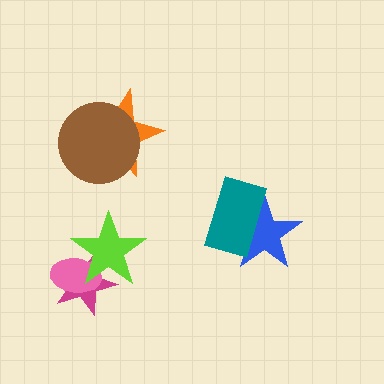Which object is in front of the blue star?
The teal rectangle is in front of the blue star.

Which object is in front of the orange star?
The brown circle is in front of the orange star.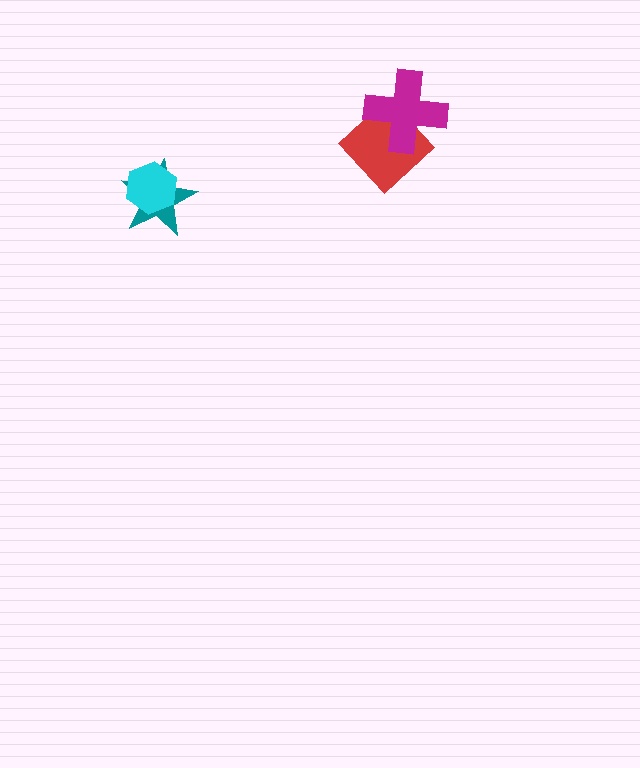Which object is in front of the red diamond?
The magenta cross is in front of the red diamond.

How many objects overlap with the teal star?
1 object overlaps with the teal star.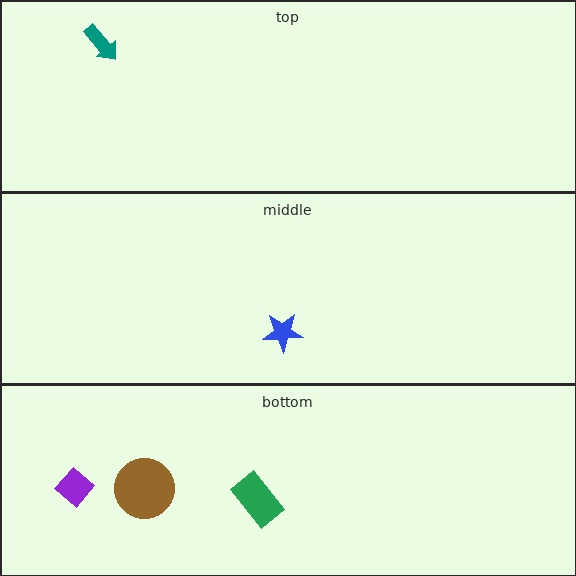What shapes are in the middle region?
The blue star.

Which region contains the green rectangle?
The bottom region.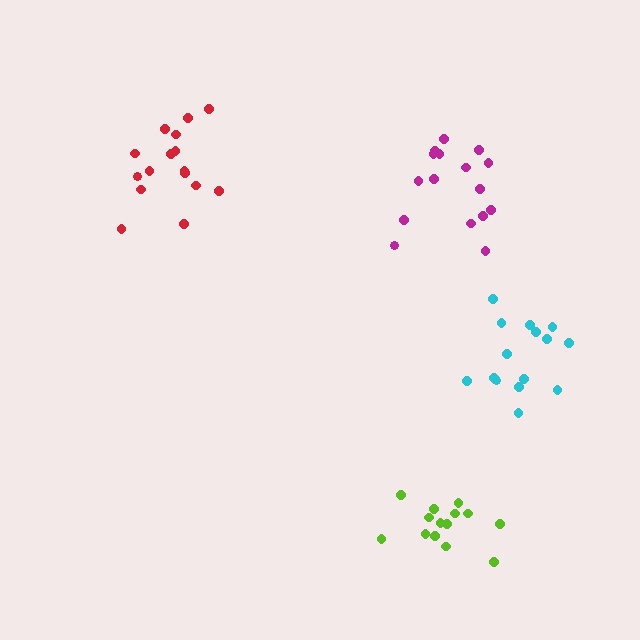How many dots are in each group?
Group 1: 15 dots, Group 2: 16 dots, Group 3: 16 dots, Group 4: 14 dots (61 total).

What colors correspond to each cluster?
The clusters are colored: cyan, magenta, red, lime.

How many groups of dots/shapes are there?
There are 4 groups.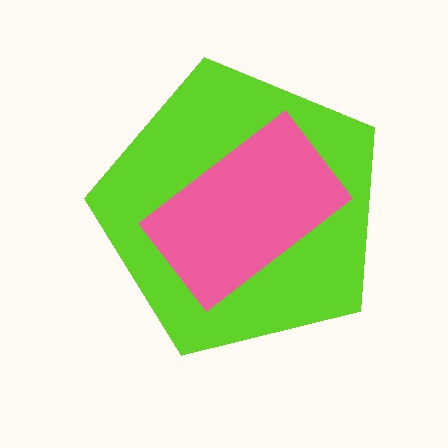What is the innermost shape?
The pink rectangle.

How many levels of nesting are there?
2.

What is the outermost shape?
The lime pentagon.